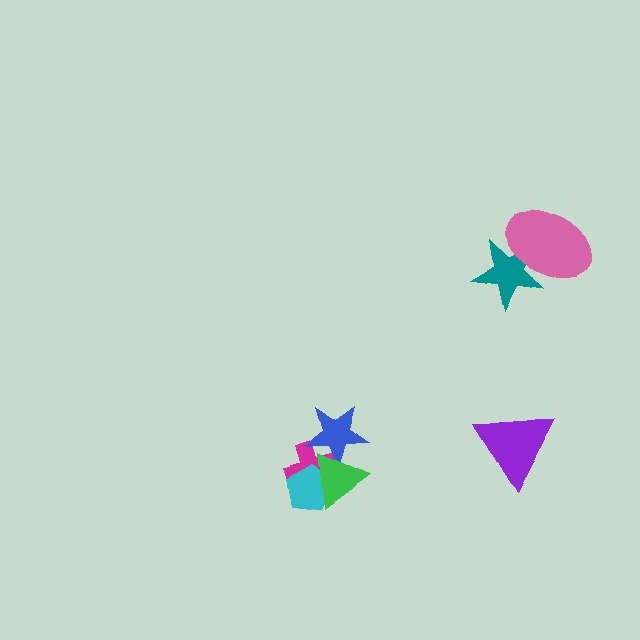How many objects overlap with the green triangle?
3 objects overlap with the green triangle.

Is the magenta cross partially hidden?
Yes, it is partially covered by another shape.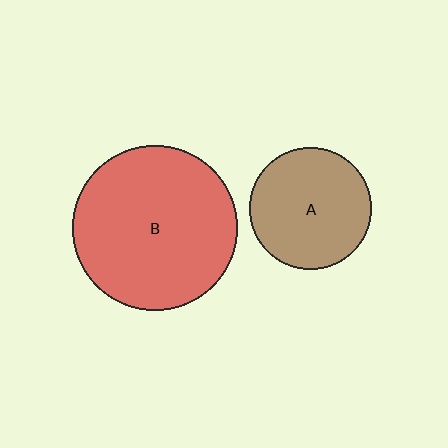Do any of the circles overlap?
No, none of the circles overlap.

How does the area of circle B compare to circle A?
Approximately 1.8 times.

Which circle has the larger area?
Circle B (red).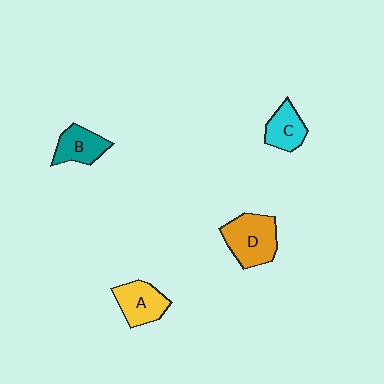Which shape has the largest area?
Shape D (orange).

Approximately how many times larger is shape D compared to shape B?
Approximately 1.5 times.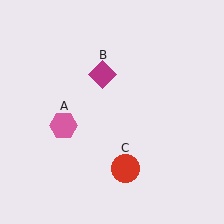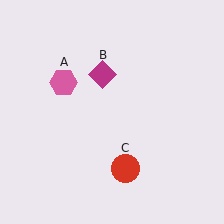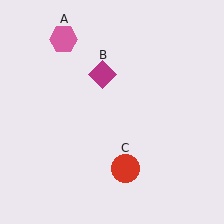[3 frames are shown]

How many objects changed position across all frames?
1 object changed position: pink hexagon (object A).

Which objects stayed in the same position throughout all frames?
Magenta diamond (object B) and red circle (object C) remained stationary.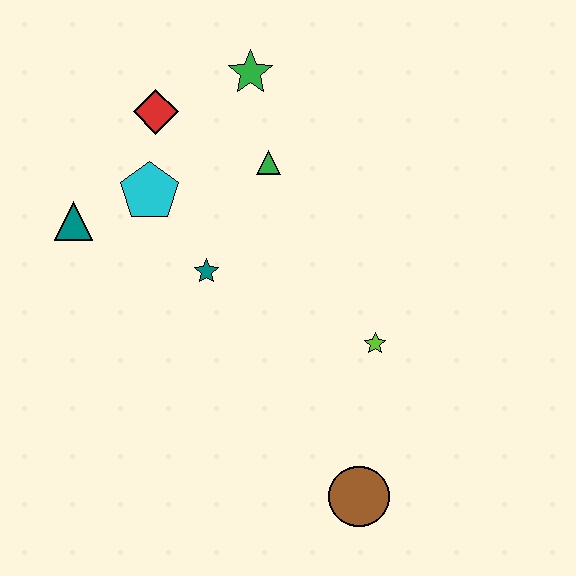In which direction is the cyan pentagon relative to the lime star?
The cyan pentagon is to the left of the lime star.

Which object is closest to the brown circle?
The lime star is closest to the brown circle.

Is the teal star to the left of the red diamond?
No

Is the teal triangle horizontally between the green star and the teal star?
No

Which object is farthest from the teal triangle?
The brown circle is farthest from the teal triangle.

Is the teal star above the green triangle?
No